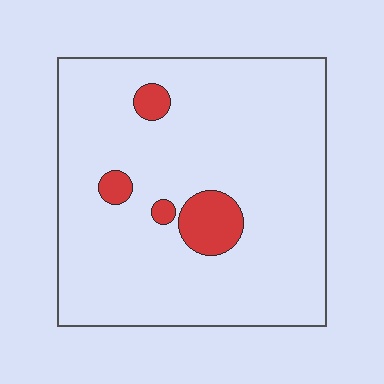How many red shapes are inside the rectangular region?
4.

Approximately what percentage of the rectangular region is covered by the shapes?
Approximately 10%.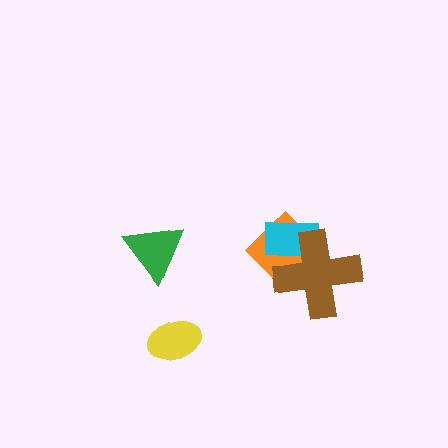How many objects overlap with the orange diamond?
2 objects overlap with the orange diamond.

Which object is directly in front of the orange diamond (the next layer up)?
The cyan rectangle is directly in front of the orange diamond.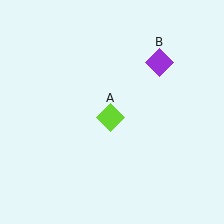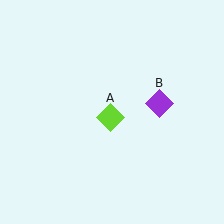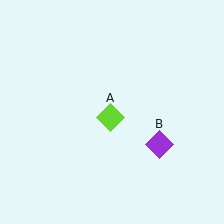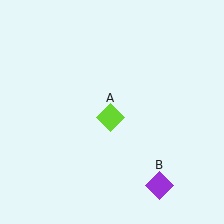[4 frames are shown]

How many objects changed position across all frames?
1 object changed position: purple diamond (object B).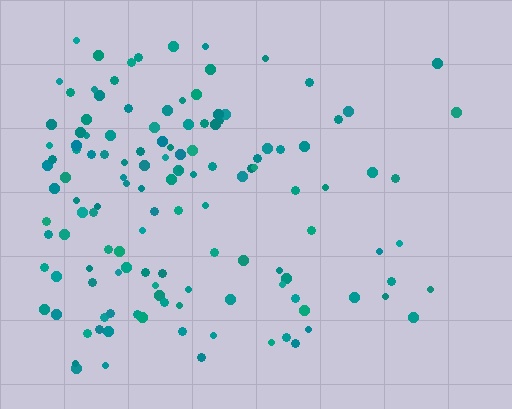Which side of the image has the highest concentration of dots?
The left.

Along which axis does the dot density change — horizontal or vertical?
Horizontal.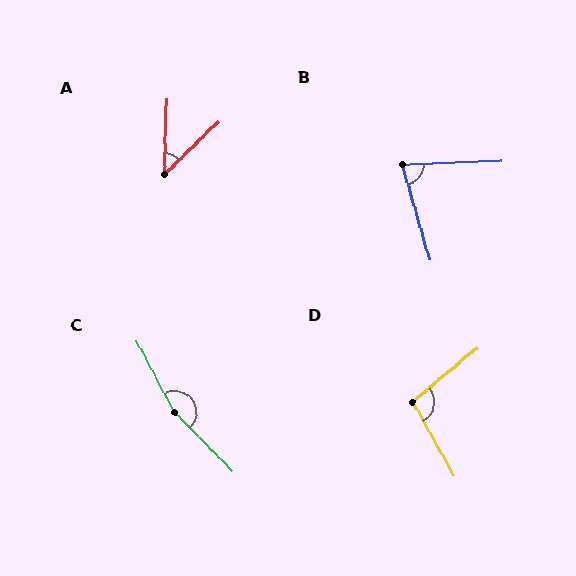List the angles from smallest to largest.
A (44°), B (75°), D (100°), C (163°).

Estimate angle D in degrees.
Approximately 100 degrees.